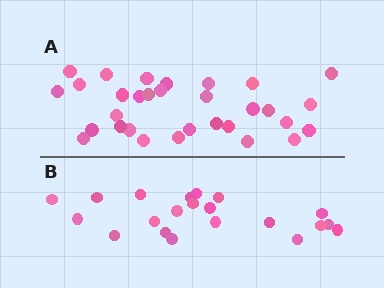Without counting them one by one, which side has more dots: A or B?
Region A (the top region) has more dots.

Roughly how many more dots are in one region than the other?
Region A has roughly 10 or so more dots than region B.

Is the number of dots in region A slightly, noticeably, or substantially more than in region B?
Region A has substantially more. The ratio is roughly 1.5 to 1.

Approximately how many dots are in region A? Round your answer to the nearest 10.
About 30 dots. (The exact count is 31, which rounds to 30.)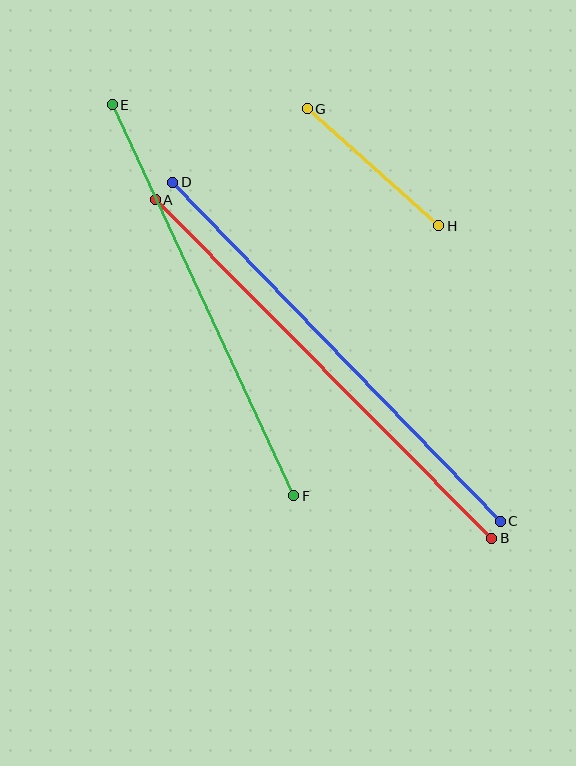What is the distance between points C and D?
The distance is approximately 471 pixels.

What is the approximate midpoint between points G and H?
The midpoint is at approximately (373, 167) pixels.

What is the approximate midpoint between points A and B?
The midpoint is at approximately (323, 369) pixels.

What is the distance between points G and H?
The distance is approximately 176 pixels.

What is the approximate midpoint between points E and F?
The midpoint is at approximately (203, 300) pixels.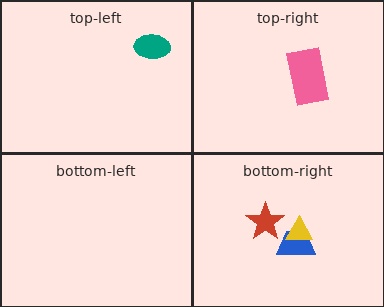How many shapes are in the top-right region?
1.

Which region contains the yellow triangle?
The bottom-right region.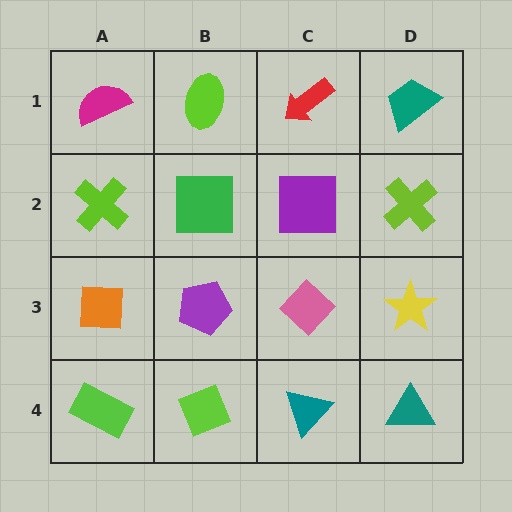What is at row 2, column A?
A lime cross.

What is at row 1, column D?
A teal trapezoid.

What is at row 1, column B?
A lime ellipse.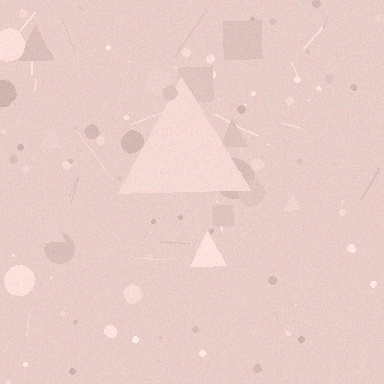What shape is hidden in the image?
A triangle is hidden in the image.